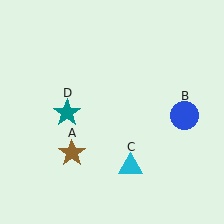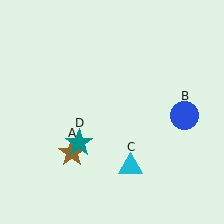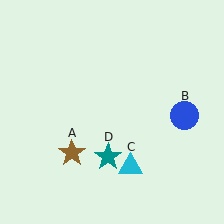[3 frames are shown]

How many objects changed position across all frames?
1 object changed position: teal star (object D).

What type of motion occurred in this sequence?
The teal star (object D) rotated counterclockwise around the center of the scene.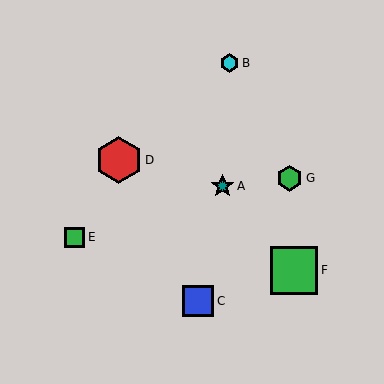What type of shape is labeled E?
Shape E is a green square.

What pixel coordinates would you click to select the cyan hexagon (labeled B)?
Click at (229, 63) to select the cyan hexagon B.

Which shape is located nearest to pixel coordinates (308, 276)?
The green square (labeled F) at (294, 270) is nearest to that location.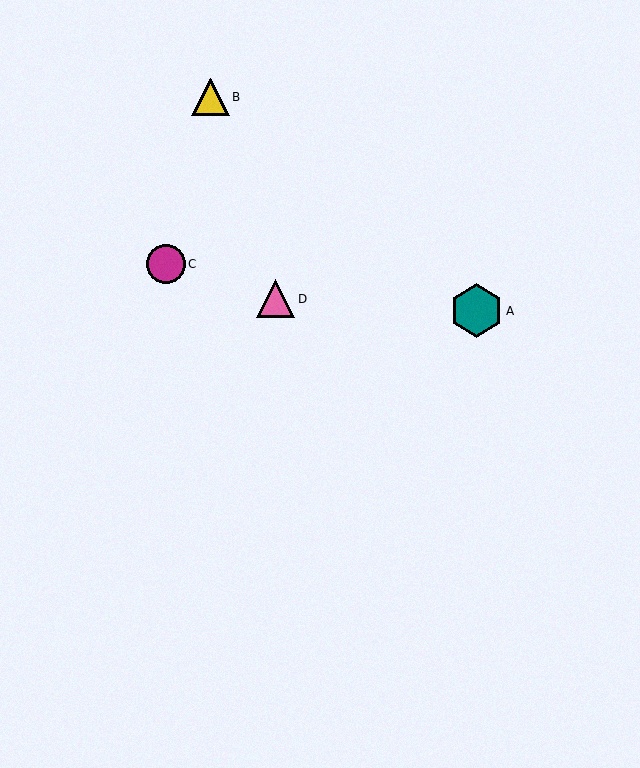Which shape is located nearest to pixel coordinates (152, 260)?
The magenta circle (labeled C) at (166, 264) is nearest to that location.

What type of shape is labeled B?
Shape B is a yellow triangle.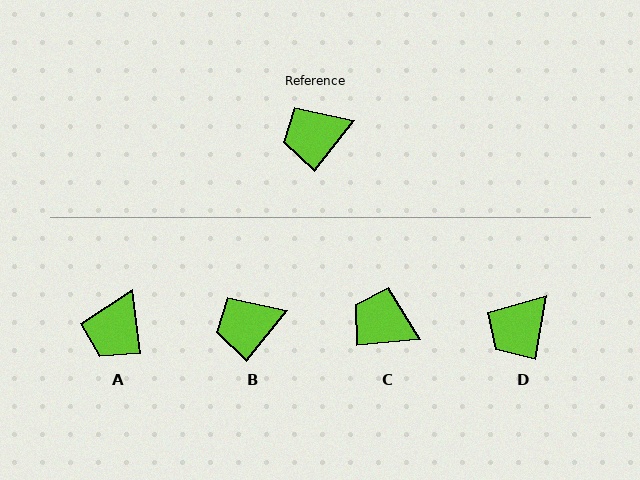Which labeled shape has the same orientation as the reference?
B.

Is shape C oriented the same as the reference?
No, it is off by about 46 degrees.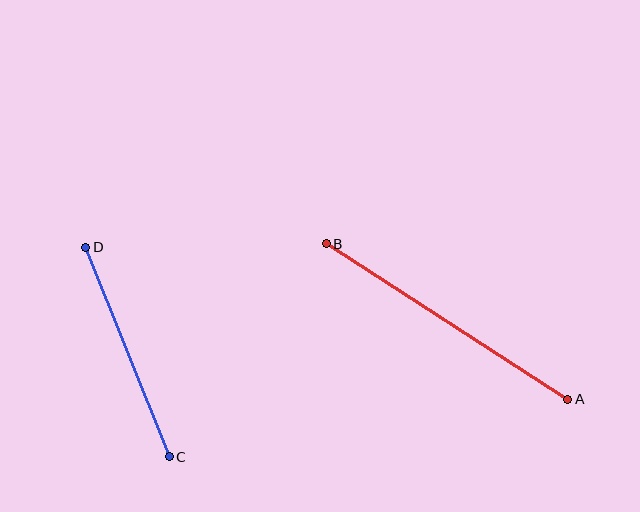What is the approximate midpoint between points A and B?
The midpoint is at approximately (447, 322) pixels.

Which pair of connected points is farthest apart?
Points A and B are farthest apart.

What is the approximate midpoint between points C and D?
The midpoint is at approximately (127, 352) pixels.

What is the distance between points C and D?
The distance is approximately 225 pixels.